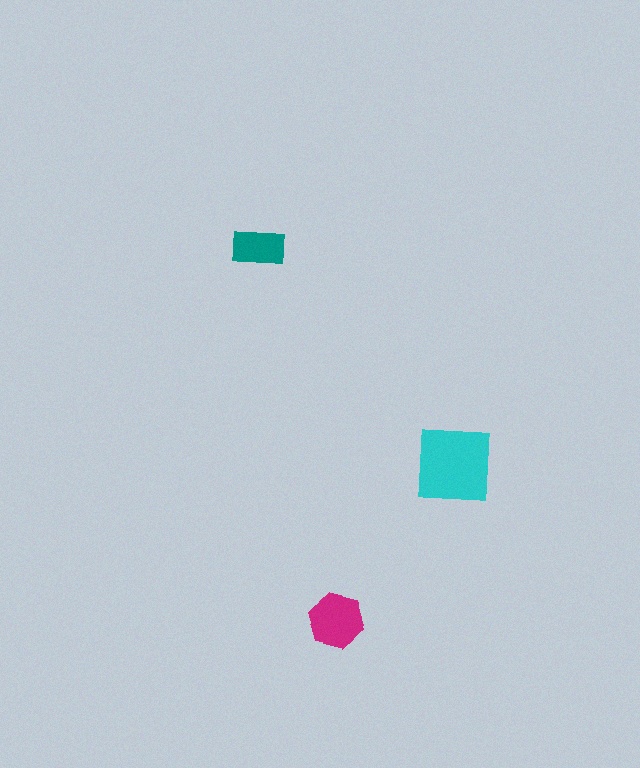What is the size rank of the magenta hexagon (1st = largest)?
2nd.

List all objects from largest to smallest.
The cyan square, the magenta hexagon, the teal rectangle.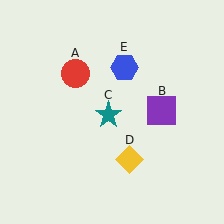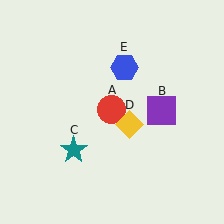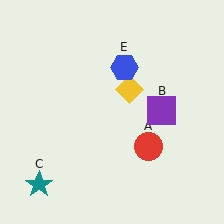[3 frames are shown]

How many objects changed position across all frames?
3 objects changed position: red circle (object A), teal star (object C), yellow diamond (object D).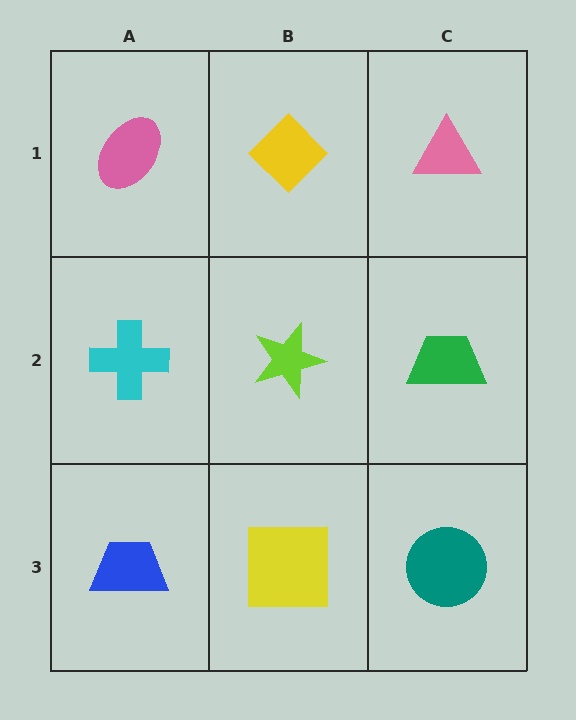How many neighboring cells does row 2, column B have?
4.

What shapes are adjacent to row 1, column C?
A green trapezoid (row 2, column C), a yellow diamond (row 1, column B).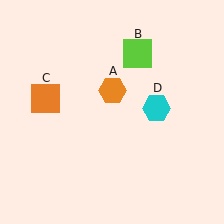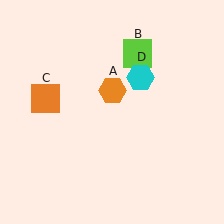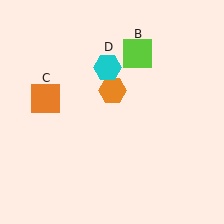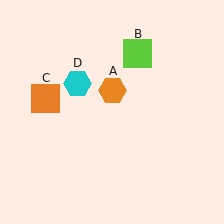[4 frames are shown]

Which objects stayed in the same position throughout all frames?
Orange hexagon (object A) and lime square (object B) and orange square (object C) remained stationary.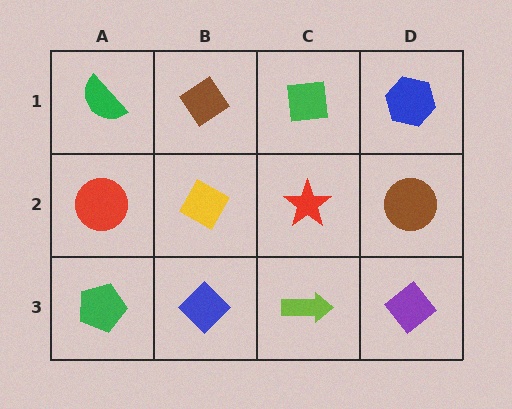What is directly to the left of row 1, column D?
A green square.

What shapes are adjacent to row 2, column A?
A green semicircle (row 1, column A), a green pentagon (row 3, column A), a yellow diamond (row 2, column B).